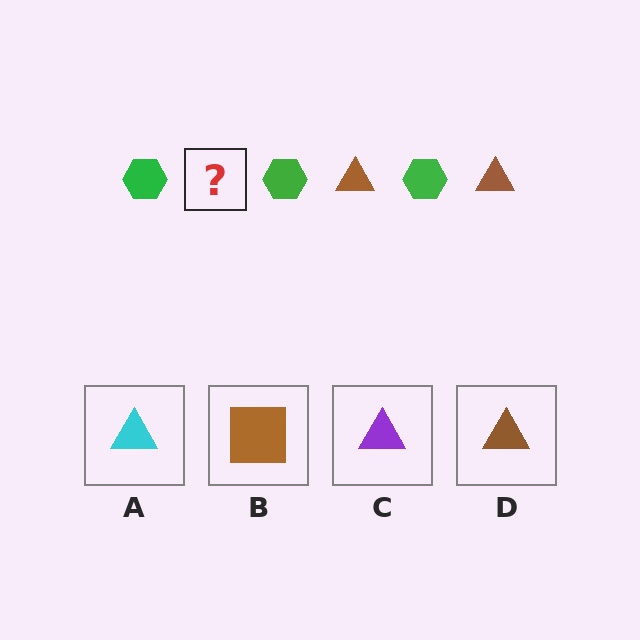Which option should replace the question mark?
Option D.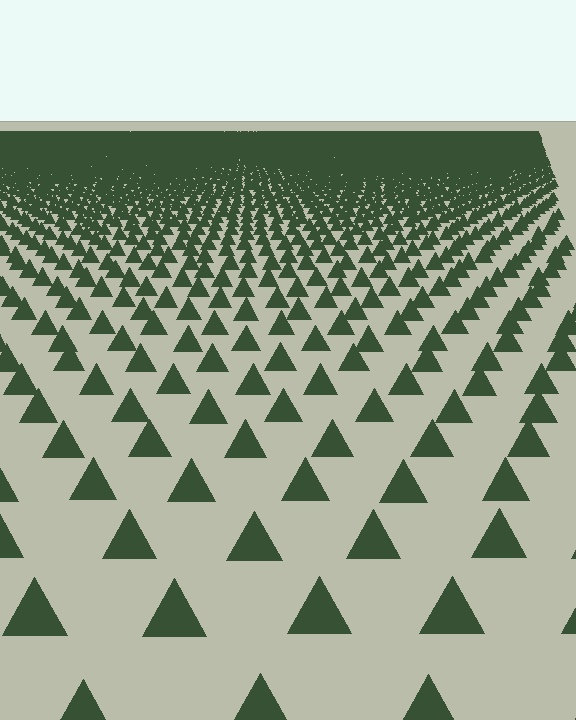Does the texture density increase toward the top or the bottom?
Density increases toward the top.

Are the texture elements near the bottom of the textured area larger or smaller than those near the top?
Larger. Near the bottom, elements are closer to the viewer and appear at a bigger on-screen size.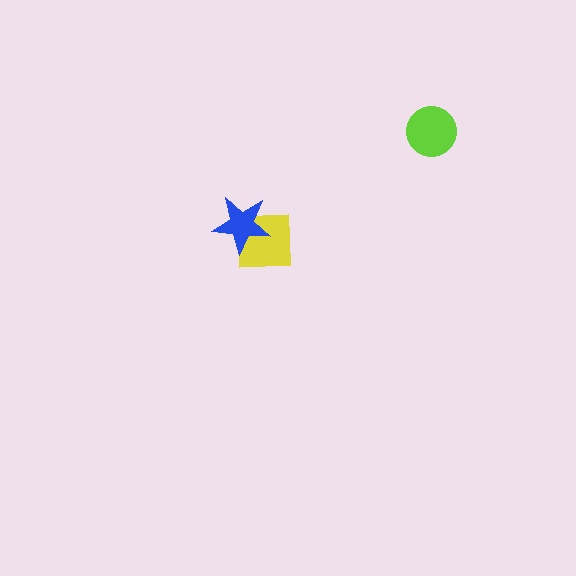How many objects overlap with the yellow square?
1 object overlaps with the yellow square.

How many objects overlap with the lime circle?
0 objects overlap with the lime circle.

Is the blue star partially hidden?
No, no other shape covers it.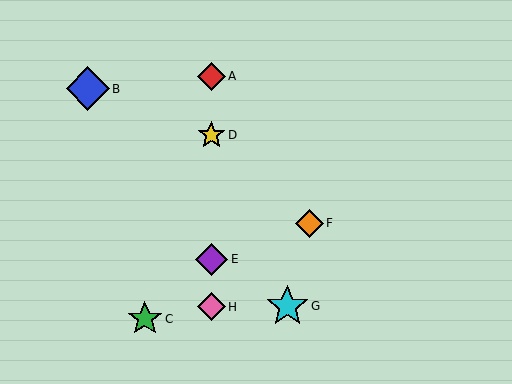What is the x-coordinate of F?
Object F is at x≈310.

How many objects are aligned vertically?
4 objects (A, D, E, H) are aligned vertically.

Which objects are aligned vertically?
Objects A, D, E, H are aligned vertically.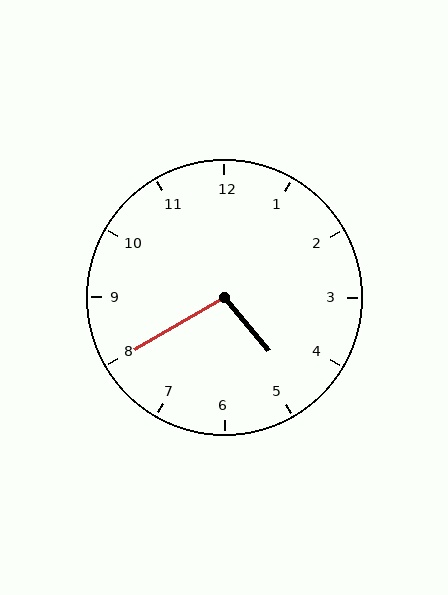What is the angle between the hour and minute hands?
Approximately 100 degrees.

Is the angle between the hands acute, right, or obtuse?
It is obtuse.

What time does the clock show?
4:40.